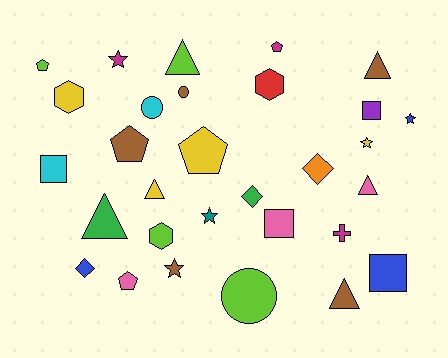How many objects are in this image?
There are 30 objects.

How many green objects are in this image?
There are 2 green objects.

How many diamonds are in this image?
There are 3 diamonds.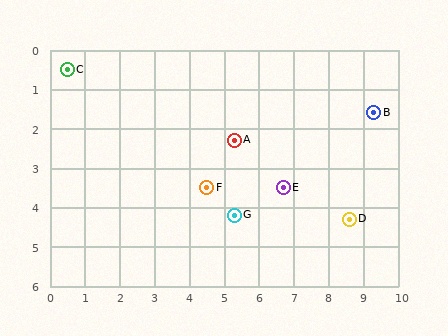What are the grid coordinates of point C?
Point C is at approximately (0.5, 0.5).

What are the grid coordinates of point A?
Point A is at approximately (5.3, 2.3).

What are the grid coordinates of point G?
Point G is at approximately (5.3, 4.2).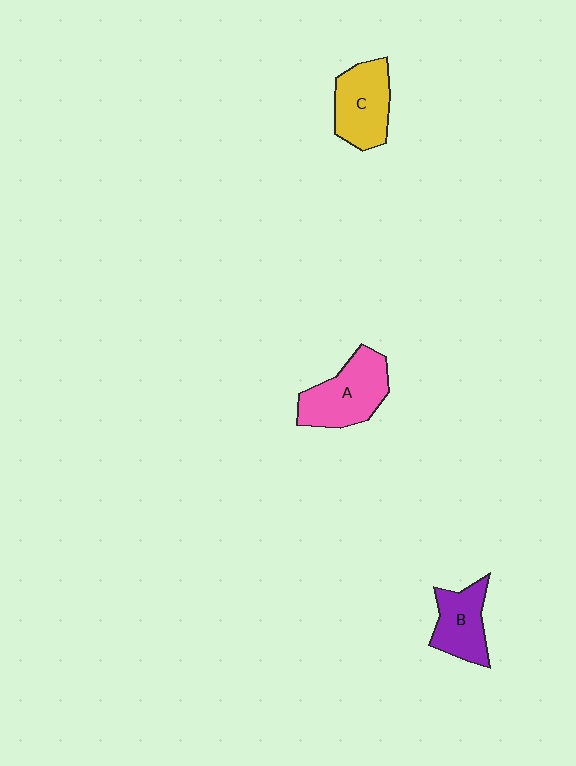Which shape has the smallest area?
Shape B (purple).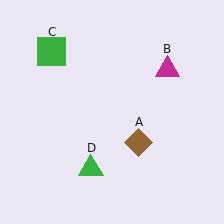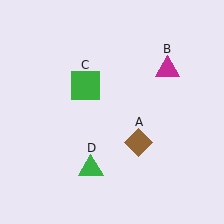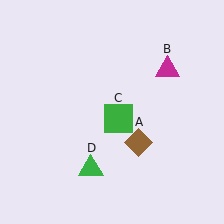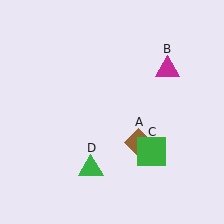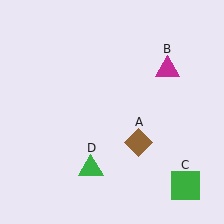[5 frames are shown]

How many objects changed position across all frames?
1 object changed position: green square (object C).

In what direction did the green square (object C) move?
The green square (object C) moved down and to the right.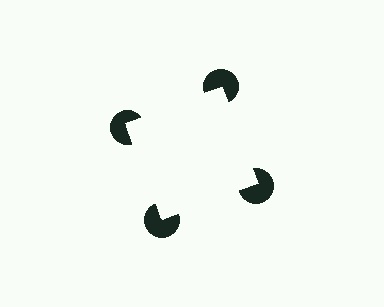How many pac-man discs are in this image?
There are 4 — one at each vertex of the illusory square.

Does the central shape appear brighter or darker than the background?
It typically appears slightly brighter than the background, even though no actual brightness change is drawn.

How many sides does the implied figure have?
4 sides.